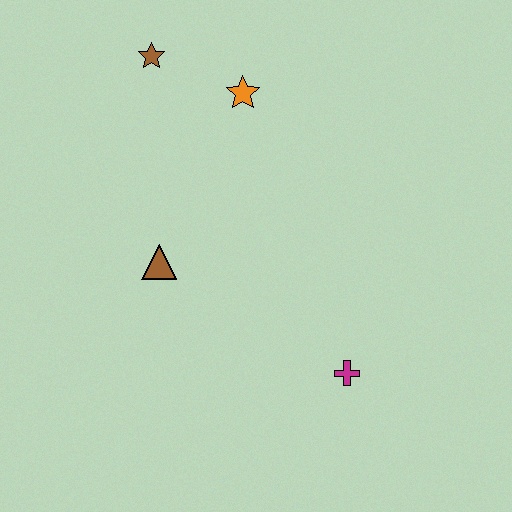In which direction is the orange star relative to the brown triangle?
The orange star is above the brown triangle.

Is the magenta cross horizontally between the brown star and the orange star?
No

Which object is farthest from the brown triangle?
The magenta cross is farthest from the brown triangle.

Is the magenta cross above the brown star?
No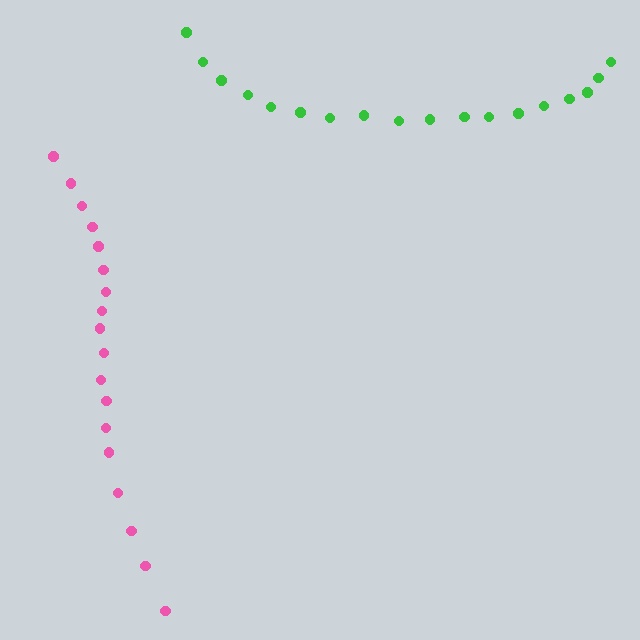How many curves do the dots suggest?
There are 2 distinct paths.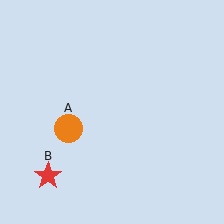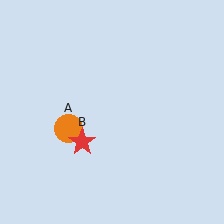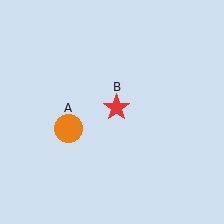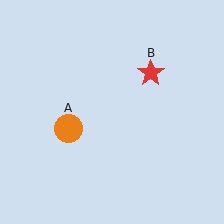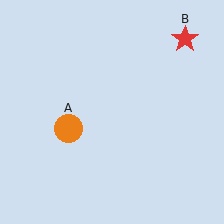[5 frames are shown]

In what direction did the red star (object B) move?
The red star (object B) moved up and to the right.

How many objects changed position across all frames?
1 object changed position: red star (object B).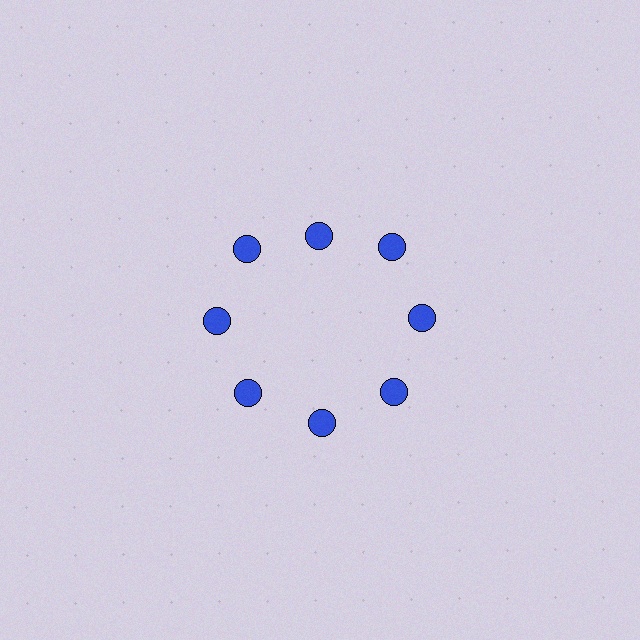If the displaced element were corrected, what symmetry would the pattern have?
It would have 8-fold rotational symmetry — the pattern would map onto itself every 45 degrees.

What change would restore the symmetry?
The symmetry would be restored by moving it outward, back onto the ring so that all 8 circles sit at equal angles and equal distance from the center.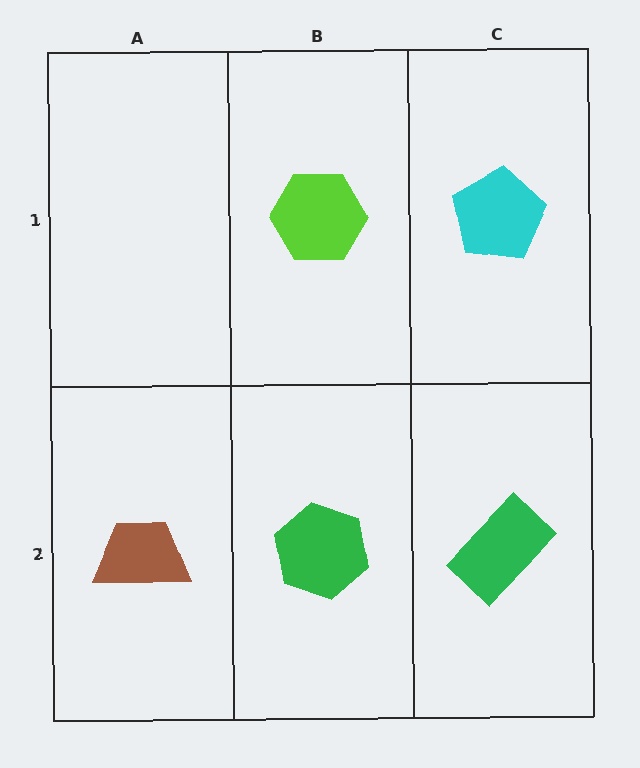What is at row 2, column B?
A green hexagon.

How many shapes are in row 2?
3 shapes.